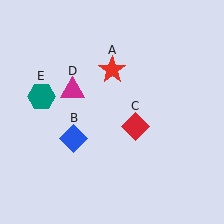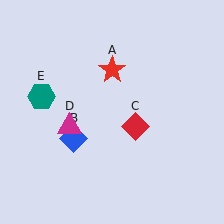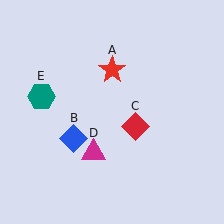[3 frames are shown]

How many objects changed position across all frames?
1 object changed position: magenta triangle (object D).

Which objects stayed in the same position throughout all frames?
Red star (object A) and blue diamond (object B) and red diamond (object C) and teal hexagon (object E) remained stationary.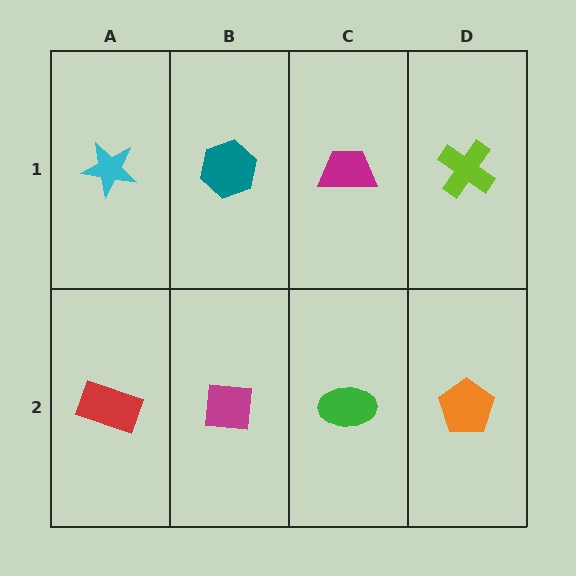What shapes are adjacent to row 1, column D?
An orange pentagon (row 2, column D), a magenta trapezoid (row 1, column C).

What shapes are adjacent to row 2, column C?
A magenta trapezoid (row 1, column C), a magenta square (row 2, column B), an orange pentagon (row 2, column D).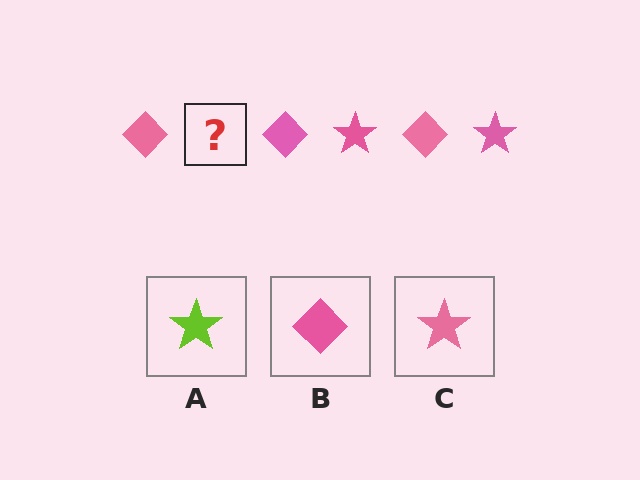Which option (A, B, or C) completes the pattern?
C.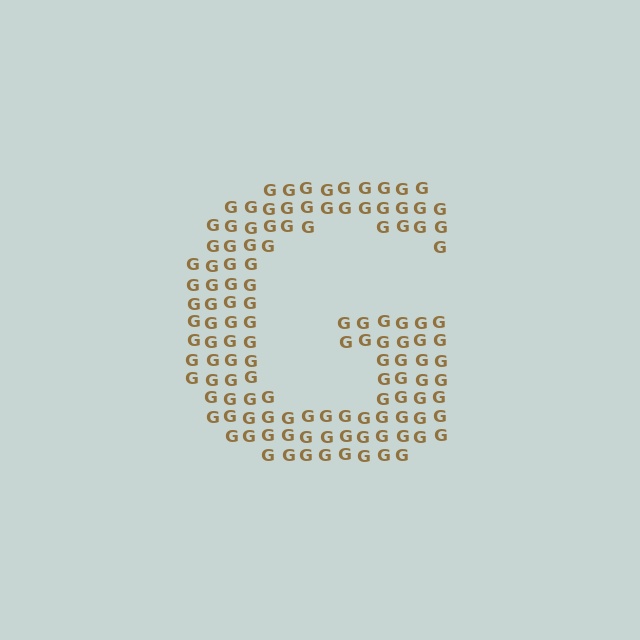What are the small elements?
The small elements are letter G's.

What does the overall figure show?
The overall figure shows the letter G.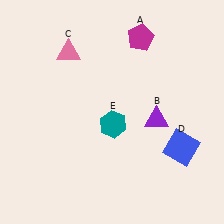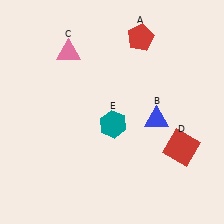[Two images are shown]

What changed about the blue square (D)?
In Image 1, D is blue. In Image 2, it changed to red.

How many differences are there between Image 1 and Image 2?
There are 3 differences between the two images.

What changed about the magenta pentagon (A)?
In Image 1, A is magenta. In Image 2, it changed to red.